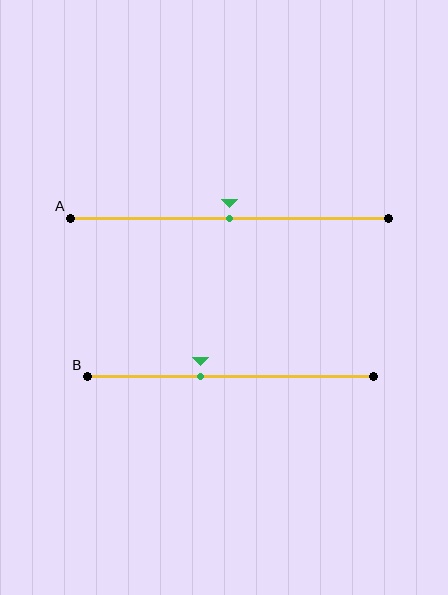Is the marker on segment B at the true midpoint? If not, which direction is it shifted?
No, the marker on segment B is shifted to the left by about 11% of the segment length.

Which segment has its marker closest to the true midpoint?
Segment A has its marker closest to the true midpoint.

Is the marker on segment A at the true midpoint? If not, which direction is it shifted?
Yes, the marker on segment A is at the true midpoint.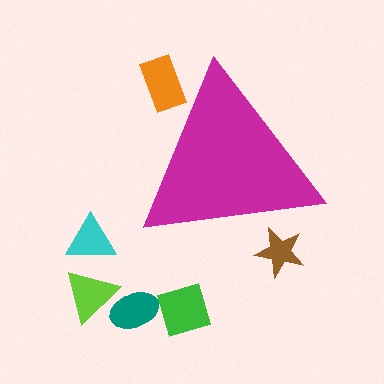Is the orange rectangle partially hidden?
Yes, the orange rectangle is partially hidden behind the magenta triangle.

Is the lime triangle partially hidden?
No, the lime triangle is fully visible.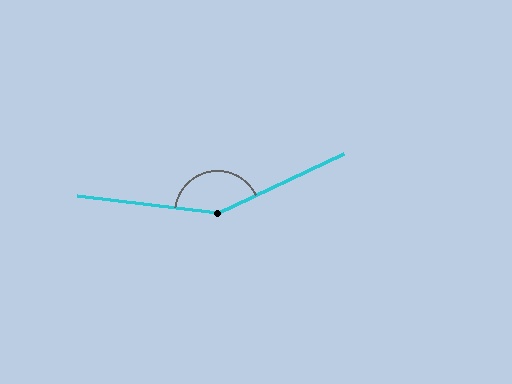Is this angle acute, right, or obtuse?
It is obtuse.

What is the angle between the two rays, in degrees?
Approximately 148 degrees.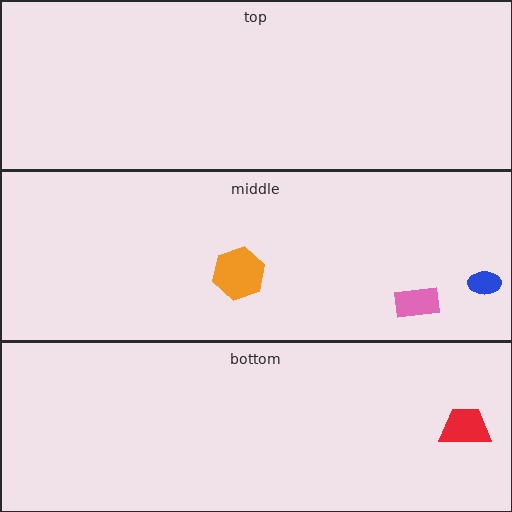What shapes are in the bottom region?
The red trapezoid.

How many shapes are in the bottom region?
1.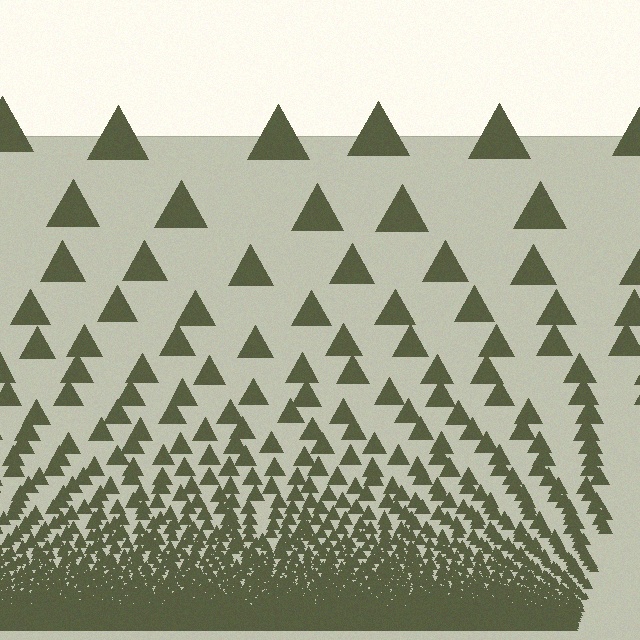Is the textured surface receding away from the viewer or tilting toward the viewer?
The surface appears to tilt toward the viewer. Texture elements get larger and sparser toward the top.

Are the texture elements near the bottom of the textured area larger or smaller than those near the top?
Smaller. The gradient is inverted — elements near the bottom are smaller and denser.